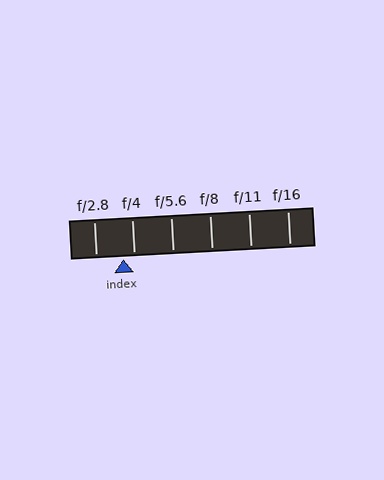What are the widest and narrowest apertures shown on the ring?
The widest aperture shown is f/2.8 and the narrowest is f/16.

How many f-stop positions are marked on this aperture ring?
There are 6 f-stop positions marked.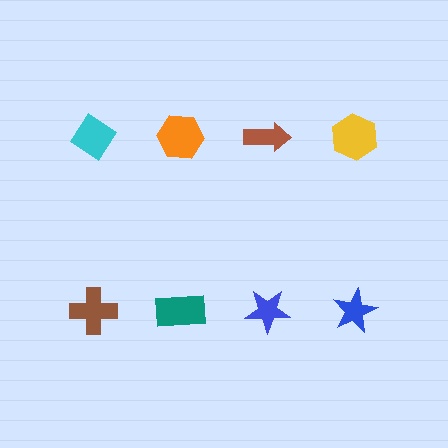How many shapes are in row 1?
4 shapes.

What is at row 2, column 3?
A blue star.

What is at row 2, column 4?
A blue star.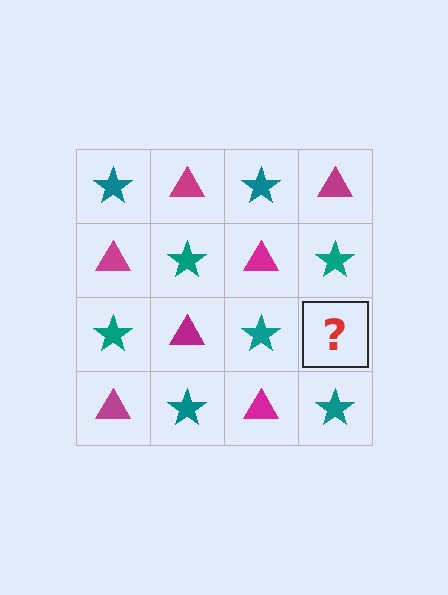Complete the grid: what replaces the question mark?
The question mark should be replaced with a magenta triangle.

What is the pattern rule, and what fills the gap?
The rule is that it alternates teal star and magenta triangle in a checkerboard pattern. The gap should be filled with a magenta triangle.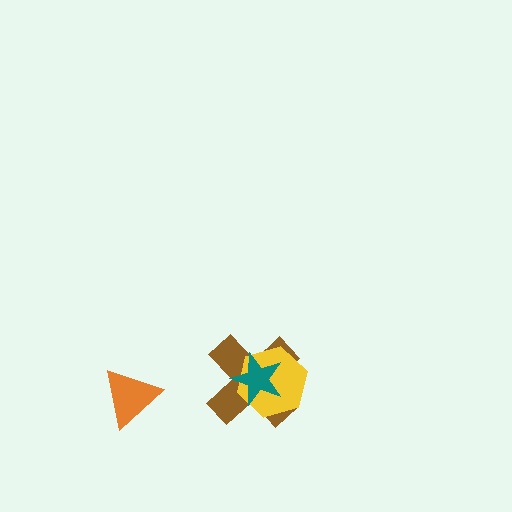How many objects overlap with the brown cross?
2 objects overlap with the brown cross.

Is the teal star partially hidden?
No, no other shape covers it.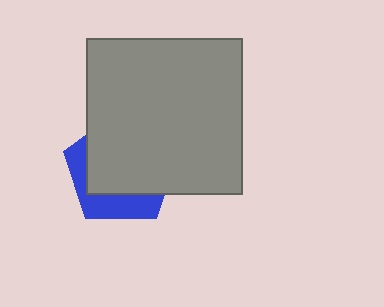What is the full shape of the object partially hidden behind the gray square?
The partially hidden object is a blue pentagon.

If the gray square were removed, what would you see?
You would see the complete blue pentagon.